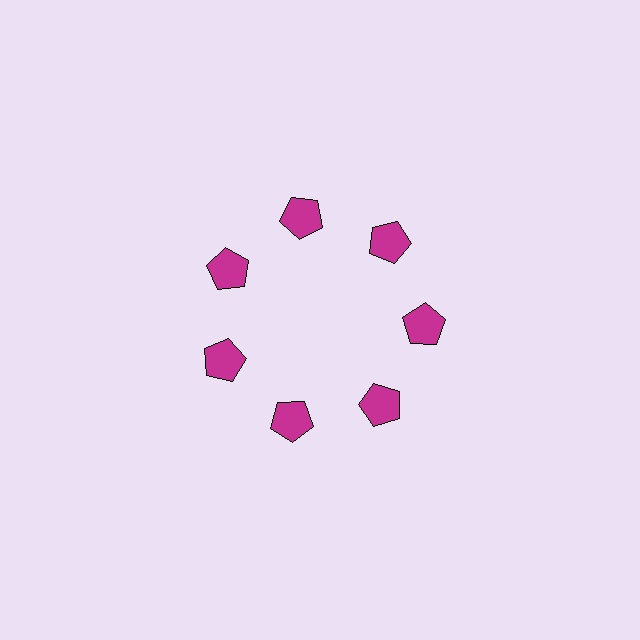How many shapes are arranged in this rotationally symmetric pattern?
There are 7 shapes, arranged in 7 groups of 1.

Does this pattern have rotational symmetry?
Yes, this pattern has 7-fold rotational symmetry. It looks the same after rotating 51 degrees around the center.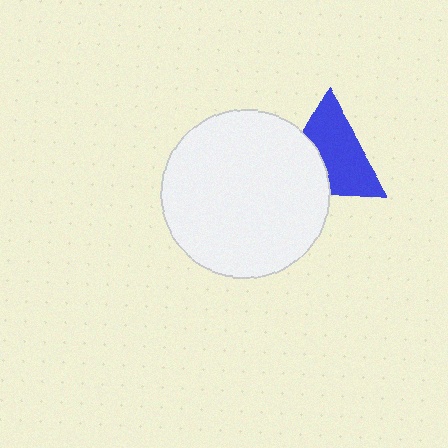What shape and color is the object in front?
The object in front is a white circle.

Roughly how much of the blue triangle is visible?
About half of it is visible (roughly 64%).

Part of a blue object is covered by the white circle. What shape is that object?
It is a triangle.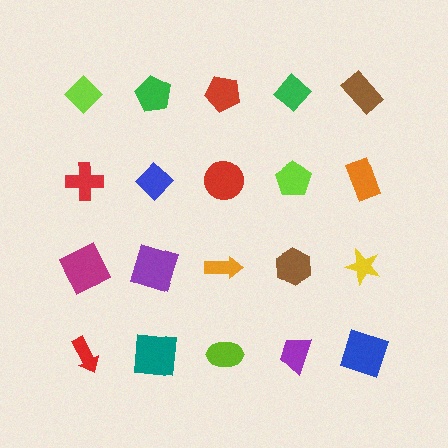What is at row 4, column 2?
A teal square.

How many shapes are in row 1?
5 shapes.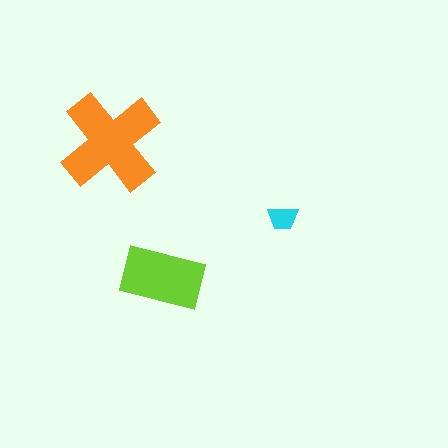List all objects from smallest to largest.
The cyan trapezoid, the lime rectangle, the orange cross.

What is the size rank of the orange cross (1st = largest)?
1st.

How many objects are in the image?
There are 3 objects in the image.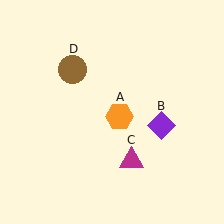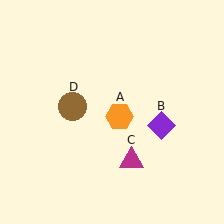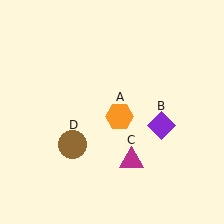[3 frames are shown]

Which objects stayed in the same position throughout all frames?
Orange hexagon (object A) and purple diamond (object B) and magenta triangle (object C) remained stationary.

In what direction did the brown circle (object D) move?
The brown circle (object D) moved down.